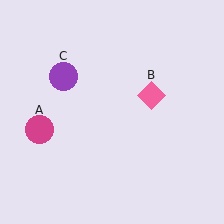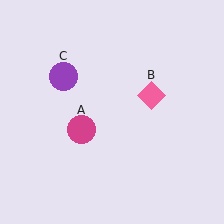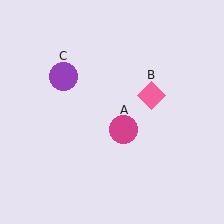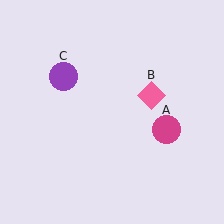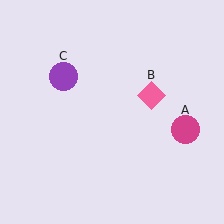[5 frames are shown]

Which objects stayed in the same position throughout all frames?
Pink diamond (object B) and purple circle (object C) remained stationary.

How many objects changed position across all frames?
1 object changed position: magenta circle (object A).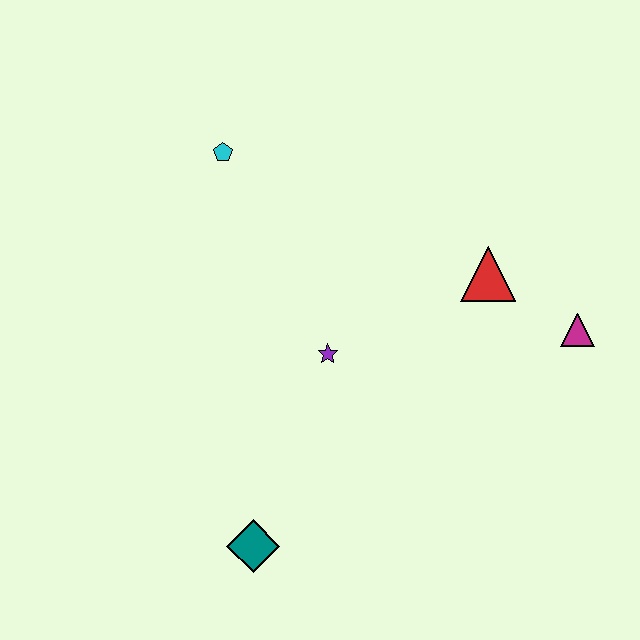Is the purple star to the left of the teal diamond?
No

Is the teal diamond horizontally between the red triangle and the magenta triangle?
No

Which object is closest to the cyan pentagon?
The purple star is closest to the cyan pentagon.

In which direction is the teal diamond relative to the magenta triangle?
The teal diamond is to the left of the magenta triangle.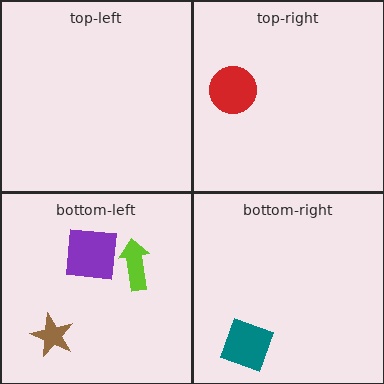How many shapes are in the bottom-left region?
3.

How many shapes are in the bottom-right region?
1.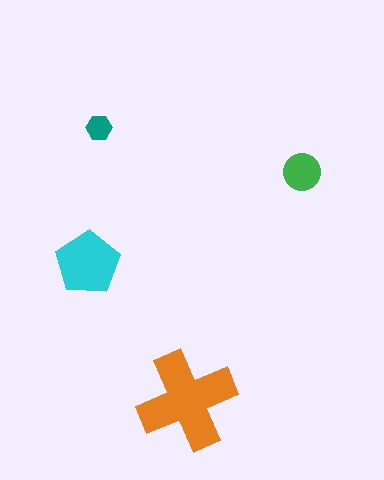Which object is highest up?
The teal hexagon is topmost.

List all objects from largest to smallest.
The orange cross, the cyan pentagon, the green circle, the teal hexagon.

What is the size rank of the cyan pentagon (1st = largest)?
2nd.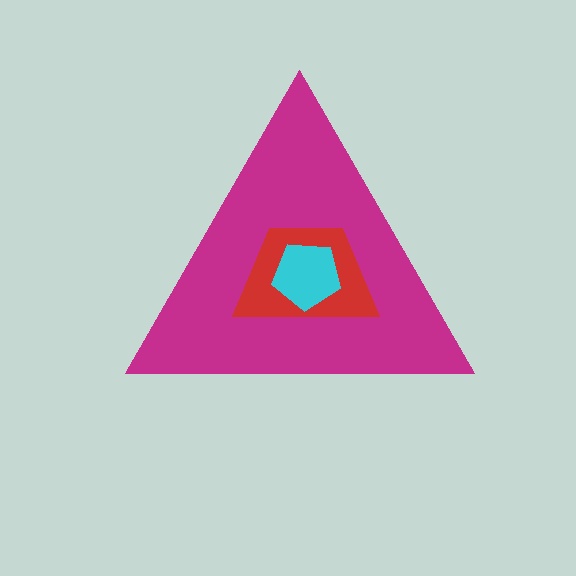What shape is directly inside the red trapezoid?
The cyan pentagon.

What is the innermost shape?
The cyan pentagon.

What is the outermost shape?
The magenta triangle.